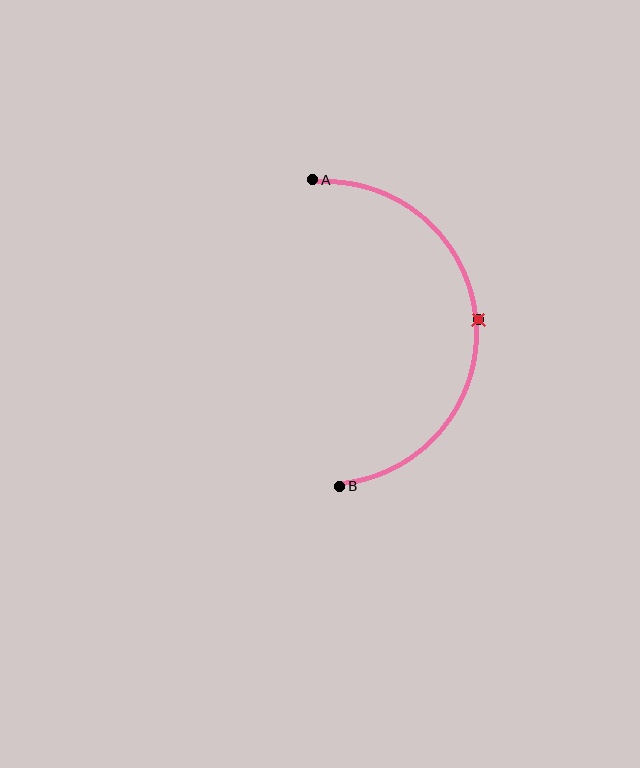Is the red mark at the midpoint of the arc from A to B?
Yes. The red mark lies on the arc at equal arc-length from both A and B — it is the arc midpoint.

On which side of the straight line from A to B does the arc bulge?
The arc bulges to the right of the straight line connecting A and B.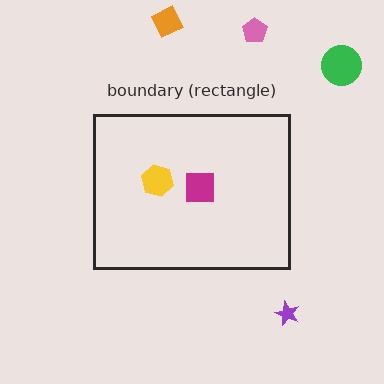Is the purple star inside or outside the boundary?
Outside.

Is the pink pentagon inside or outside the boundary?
Outside.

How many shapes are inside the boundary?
2 inside, 4 outside.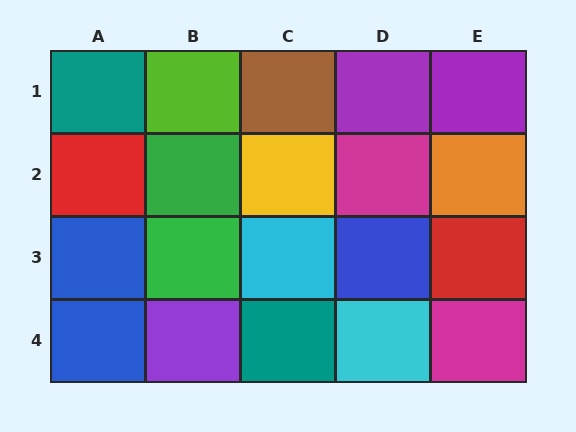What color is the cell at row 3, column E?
Red.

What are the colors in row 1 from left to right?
Teal, lime, brown, purple, purple.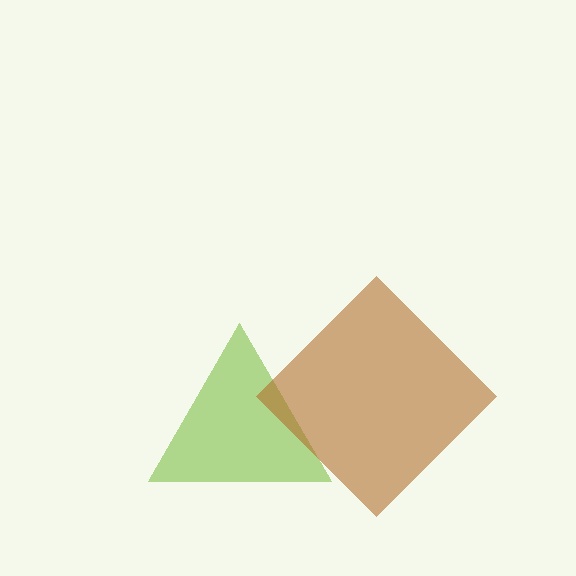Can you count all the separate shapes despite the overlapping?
Yes, there are 2 separate shapes.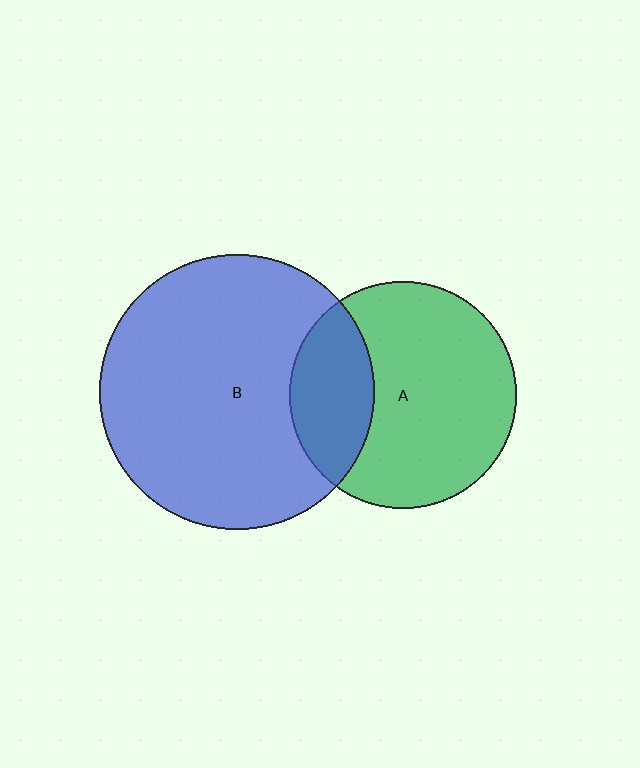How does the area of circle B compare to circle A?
Approximately 1.5 times.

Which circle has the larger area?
Circle B (blue).